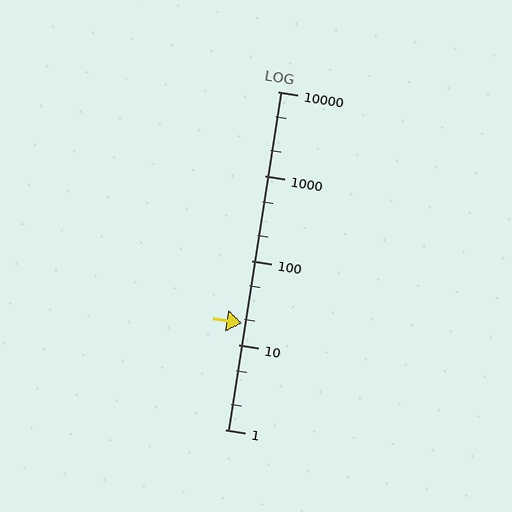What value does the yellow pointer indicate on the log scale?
The pointer indicates approximately 18.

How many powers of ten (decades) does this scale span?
The scale spans 4 decades, from 1 to 10000.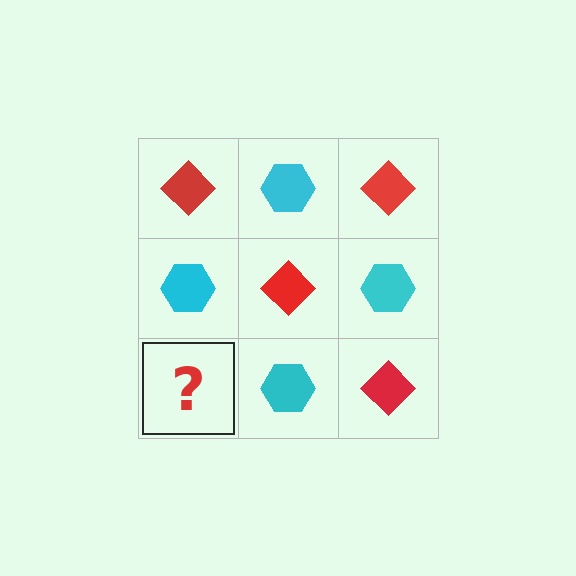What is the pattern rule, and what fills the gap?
The rule is that it alternates red diamond and cyan hexagon in a checkerboard pattern. The gap should be filled with a red diamond.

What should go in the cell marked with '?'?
The missing cell should contain a red diamond.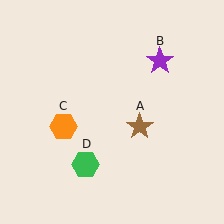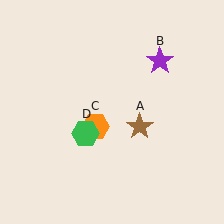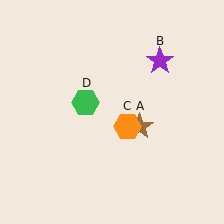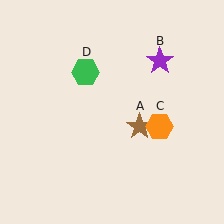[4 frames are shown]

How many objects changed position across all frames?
2 objects changed position: orange hexagon (object C), green hexagon (object D).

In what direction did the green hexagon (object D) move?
The green hexagon (object D) moved up.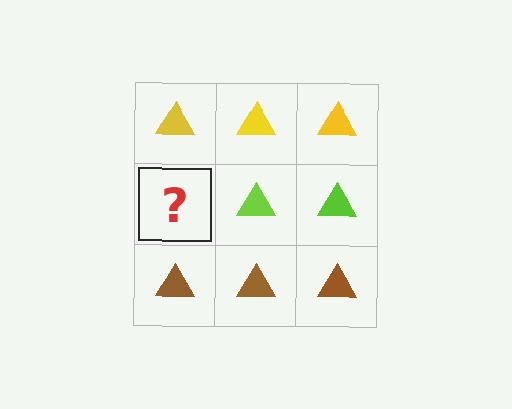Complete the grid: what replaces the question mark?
The question mark should be replaced with a lime triangle.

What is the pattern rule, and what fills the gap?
The rule is that each row has a consistent color. The gap should be filled with a lime triangle.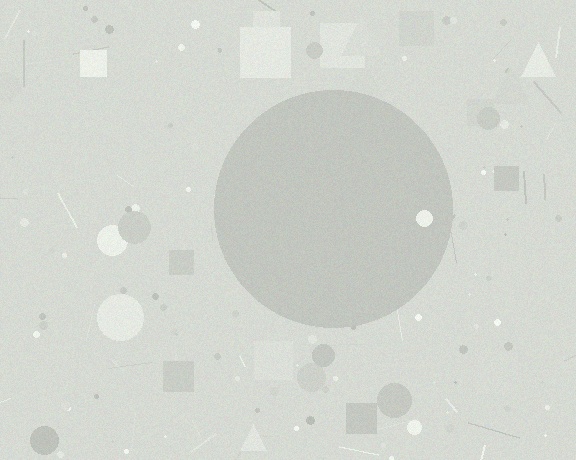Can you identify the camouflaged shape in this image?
The camouflaged shape is a circle.